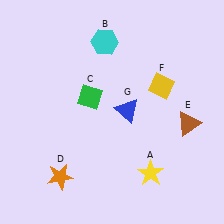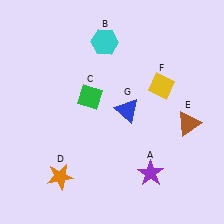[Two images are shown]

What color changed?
The star (A) changed from yellow in Image 1 to purple in Image 2.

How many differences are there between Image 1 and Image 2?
There is 1 difference between the two images.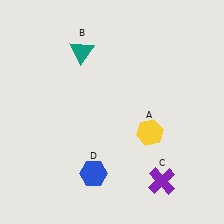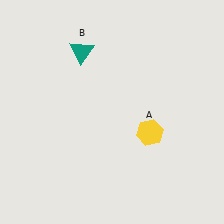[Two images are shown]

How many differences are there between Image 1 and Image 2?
There are 2 differences between the two images.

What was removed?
The blue hexagon (D), the purple cross (C) were removed in Image 2.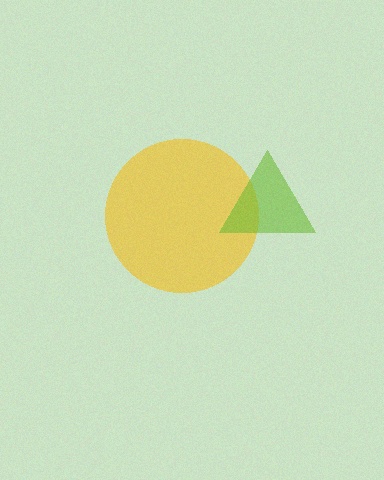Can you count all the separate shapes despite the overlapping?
Yes, there are 2 separate shapes.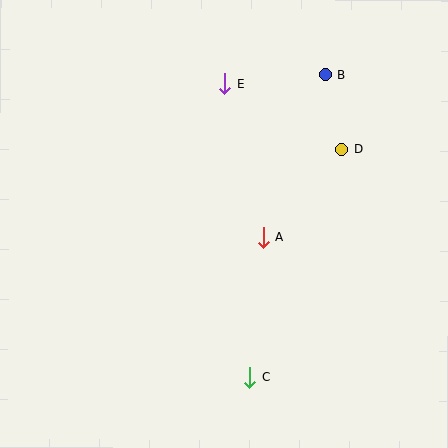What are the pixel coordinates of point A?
Point A is at (263, 237).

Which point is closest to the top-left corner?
Point E is closest to the top-left corner.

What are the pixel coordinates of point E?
Point E is at (224, 84).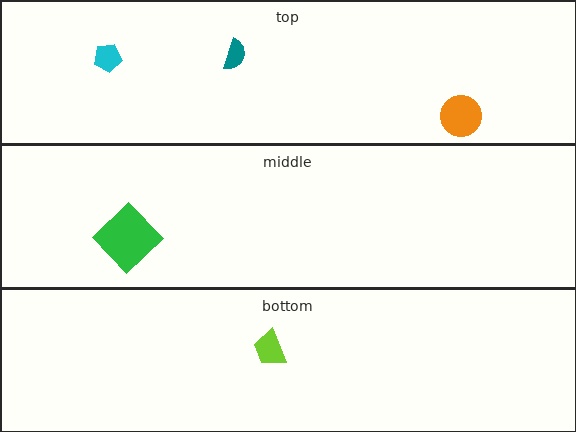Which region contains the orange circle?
The top region.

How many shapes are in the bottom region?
1.